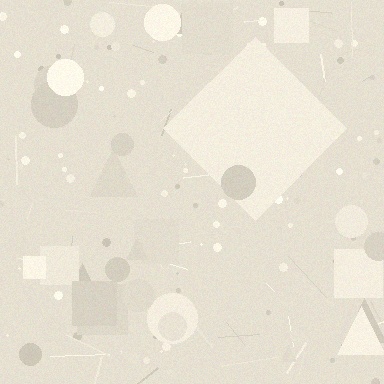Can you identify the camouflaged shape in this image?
The camouflaged shape is a diamond.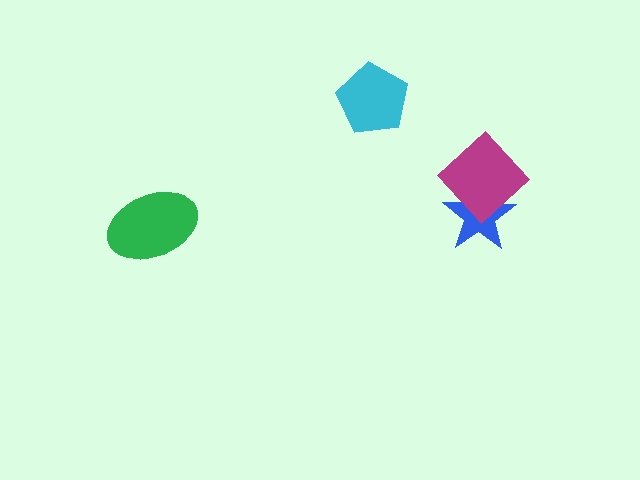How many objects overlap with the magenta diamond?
1 object overlaps with the magenta diamond.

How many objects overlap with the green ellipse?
0 objects overlap with the green ellipse.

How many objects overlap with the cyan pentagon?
0 objects overlap with the cyan pentagon.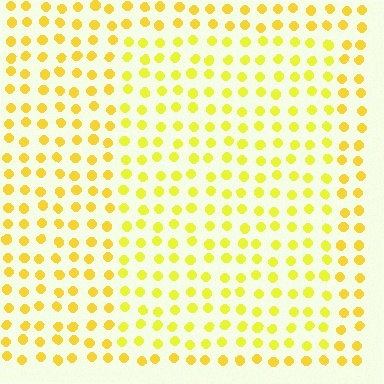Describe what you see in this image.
The image is filled with small yellow elements in a uniform arrangement. A rectangle-shaped region is visible where the elements are tinted to a slightly different hue, forming a subtle color boundary.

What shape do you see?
I see a rectangle.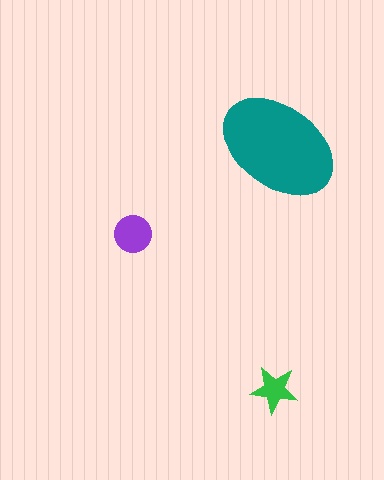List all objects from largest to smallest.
The teal ellipse, the purple circle, the green star.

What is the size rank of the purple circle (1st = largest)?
2nd.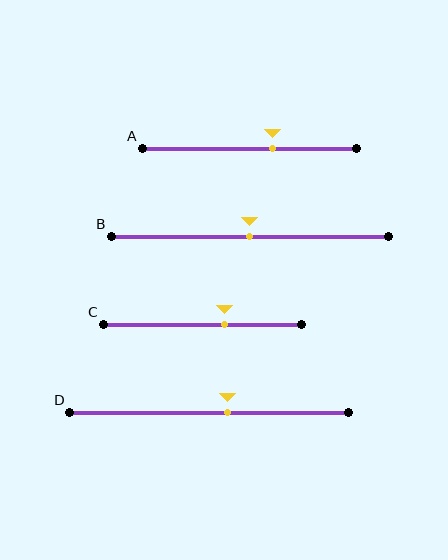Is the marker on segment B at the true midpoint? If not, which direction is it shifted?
Yes, the marker on segment B is at the true midpoint.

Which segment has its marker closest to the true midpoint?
Segment B has its marker closest to the true midpoint.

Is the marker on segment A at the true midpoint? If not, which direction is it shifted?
No, the marker on segment A is shifted to the right by about 11% of the segment length.